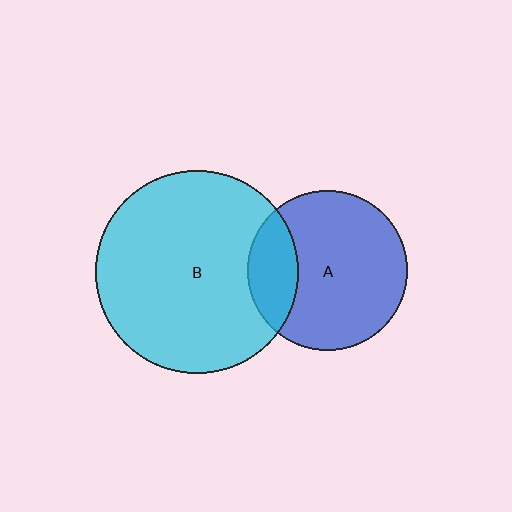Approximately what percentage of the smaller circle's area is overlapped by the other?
Approximately 20%.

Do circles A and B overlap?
Yes.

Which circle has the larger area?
Circle B (cyan).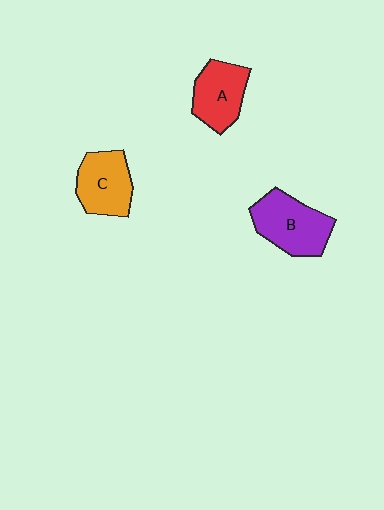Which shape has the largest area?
Shape B (purple).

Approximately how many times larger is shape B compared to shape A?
Approximately 1.2 times.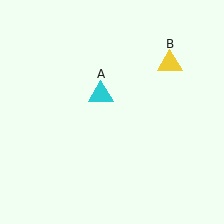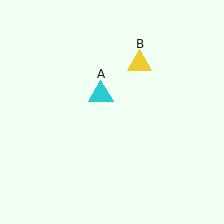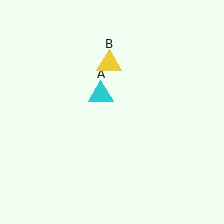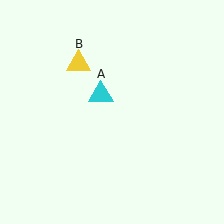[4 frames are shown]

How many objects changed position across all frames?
1 object changed position: yellow triangle (object B).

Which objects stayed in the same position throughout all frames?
Cyan triangle (object A) remained stationary.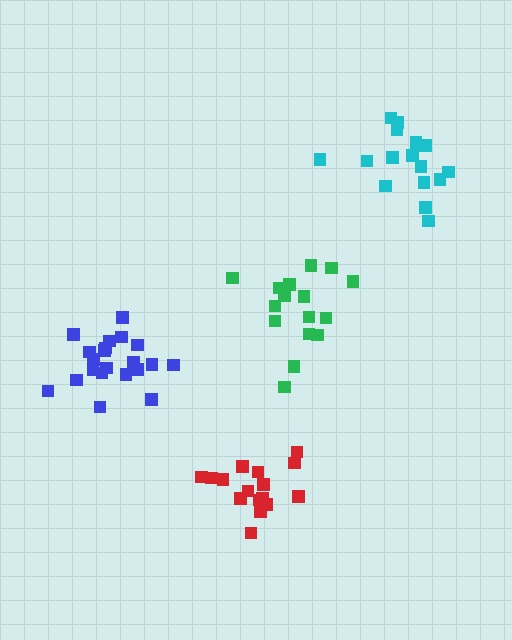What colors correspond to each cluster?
The clusters are colored: cyan, red, green, blue.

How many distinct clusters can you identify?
There are 4 distinct clusters.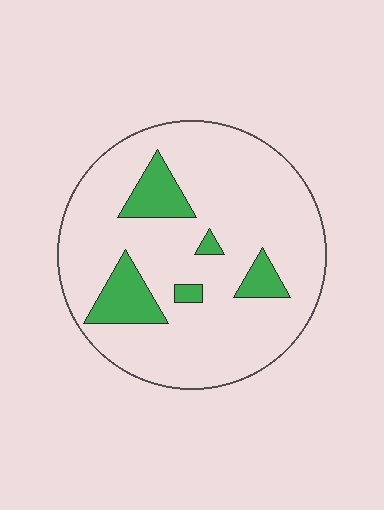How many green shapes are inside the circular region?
5.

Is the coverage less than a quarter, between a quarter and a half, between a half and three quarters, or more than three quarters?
Less than a quarter.